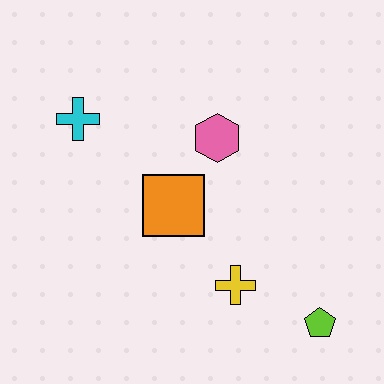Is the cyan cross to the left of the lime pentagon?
Yes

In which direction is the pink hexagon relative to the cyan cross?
The pink hexagon is to the right of the cyan cross.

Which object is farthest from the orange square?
The lime pentagon is farthest from the orange square.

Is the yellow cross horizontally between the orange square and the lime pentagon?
Yes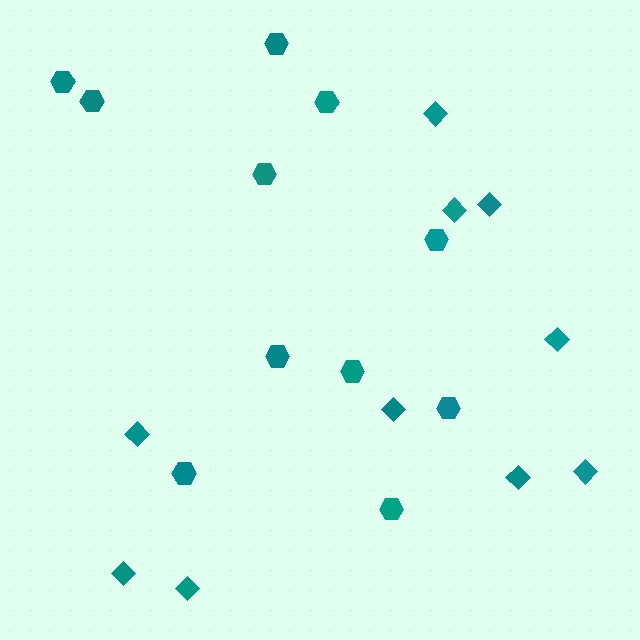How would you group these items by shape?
There are 2 groups: one group of diamonds (10) and one group of hexagons (11).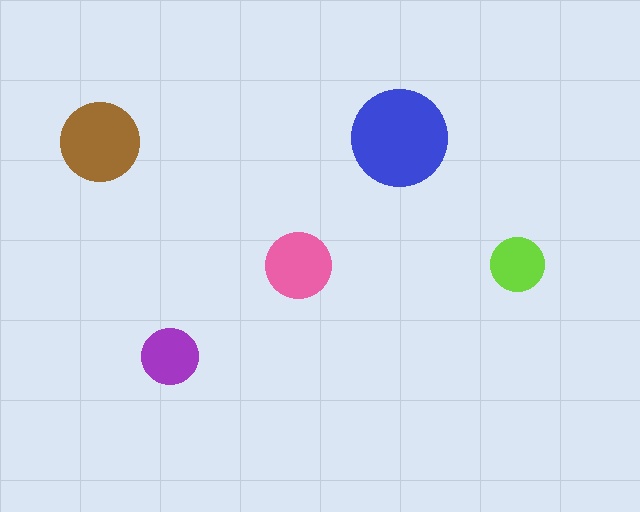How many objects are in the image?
There are 5 objects in the image.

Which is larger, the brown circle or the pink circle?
The brown one.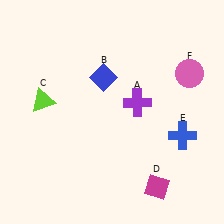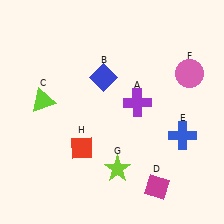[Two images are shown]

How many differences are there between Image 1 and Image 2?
There are 2 differences between the two images.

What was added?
A lime star (G), a red diamond (H) were added in Image 2.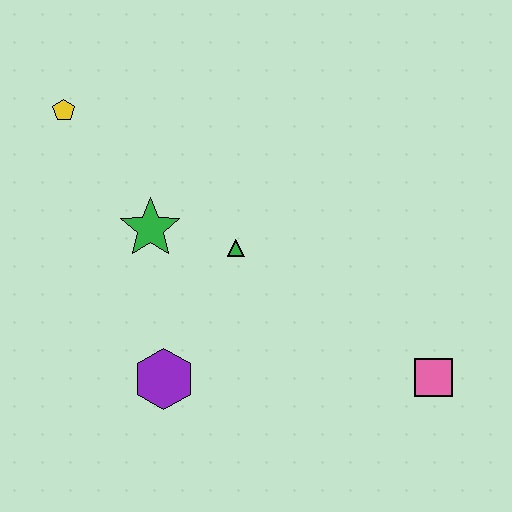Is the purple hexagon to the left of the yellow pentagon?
No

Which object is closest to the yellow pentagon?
The green star is closest to the yellow pentagon.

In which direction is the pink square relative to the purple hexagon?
The pink square is to the right of the purple hexagon.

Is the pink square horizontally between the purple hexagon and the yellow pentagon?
No